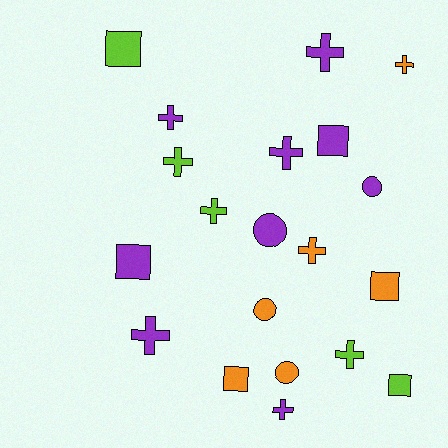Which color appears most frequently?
Purple, with 9 objects.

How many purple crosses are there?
There are 5 purple crosses.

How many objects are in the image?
There are 20 objects.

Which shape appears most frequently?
Cross, with 10 objects.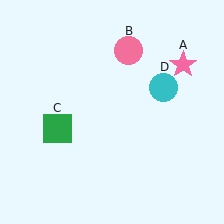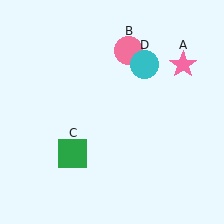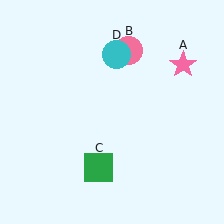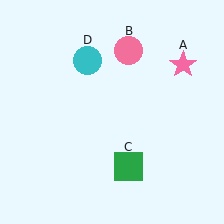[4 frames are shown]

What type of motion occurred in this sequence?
The green square (object C), cyan circle (object D) rotated counterclockwise around the center of the scene.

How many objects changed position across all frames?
2 objects changed position: green square (object C), cyan circle (object D).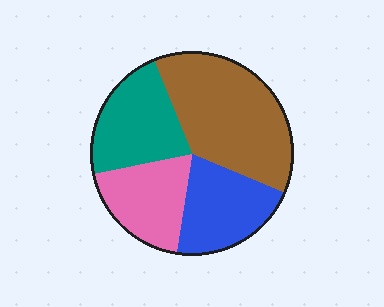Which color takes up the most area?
Brown, at roughly 40%.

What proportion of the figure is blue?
Blue takes up about one fifth (1/5) of the figure.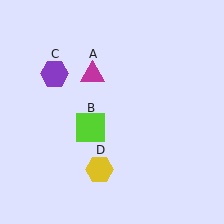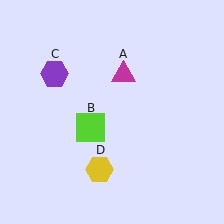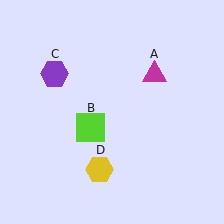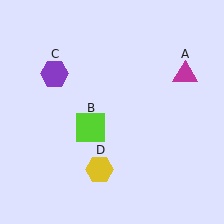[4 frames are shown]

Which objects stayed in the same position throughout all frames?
Lime square (object B) and purple hexagon (object C) and yellow hexagon (object D) remained stationary.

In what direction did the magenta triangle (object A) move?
The magenta triangle (object A) moved right.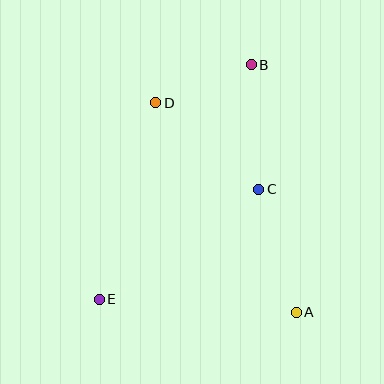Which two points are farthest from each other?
Points B and E are farthest from each other.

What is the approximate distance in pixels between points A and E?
The distance between A and E is approximately 198 pixels.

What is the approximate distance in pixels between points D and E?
The distance between D and E is approximately 205 pixels.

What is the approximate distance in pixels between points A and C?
The distance between A and C is approximately 128 pixels.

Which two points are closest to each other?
Points B and D are closest to each other.